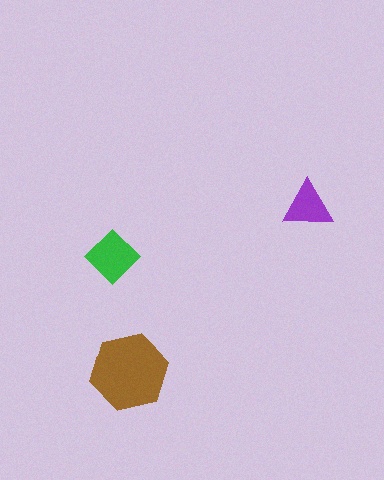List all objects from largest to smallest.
The brown hexagon, the green diamond, the purple triangle.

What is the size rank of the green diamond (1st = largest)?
2nd.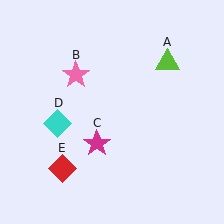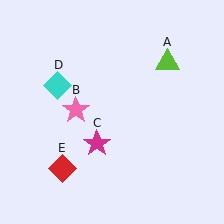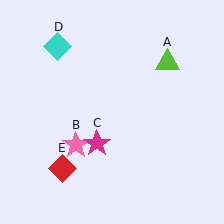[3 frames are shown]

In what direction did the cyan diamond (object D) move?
The cyan diamond (object D) moved up.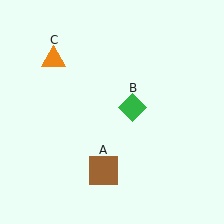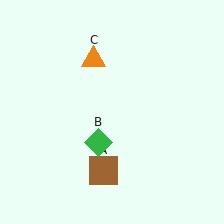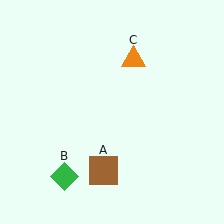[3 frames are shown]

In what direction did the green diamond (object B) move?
The green diamond (object B) moved down and to the left.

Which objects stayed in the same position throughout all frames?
Brown square (object A) remained stationary.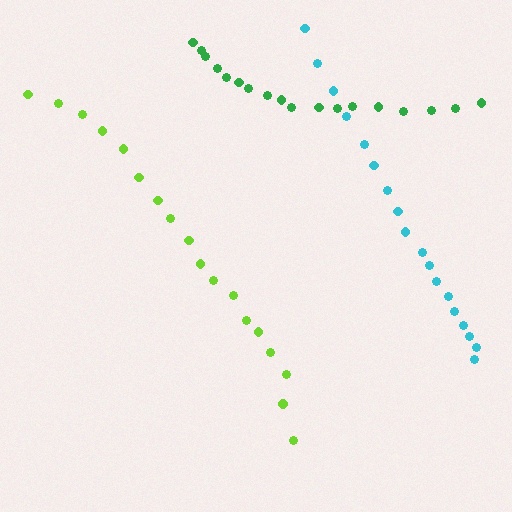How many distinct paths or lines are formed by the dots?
There are 3 distinct paths.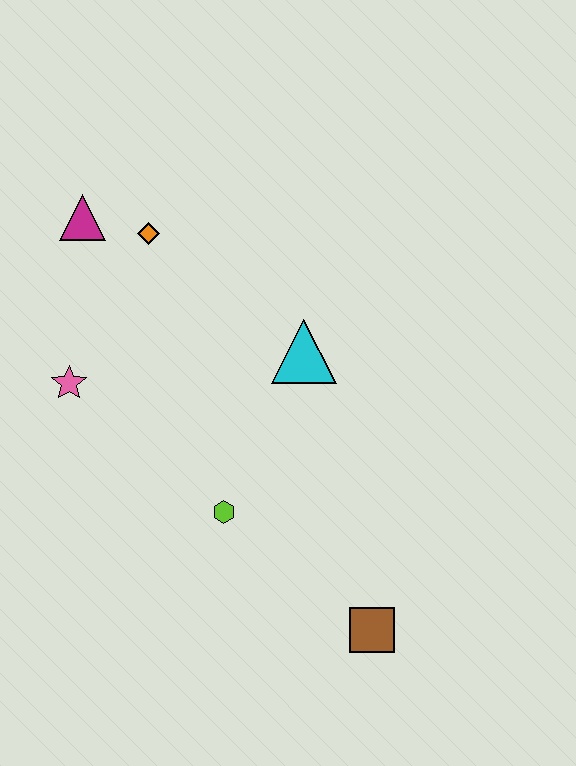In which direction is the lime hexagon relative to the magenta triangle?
The lime hexagon is below the magenta triangle.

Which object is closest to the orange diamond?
The magenta triangle is closest to the orange diamond.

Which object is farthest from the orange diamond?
The brown square is farthest from the orange diamond.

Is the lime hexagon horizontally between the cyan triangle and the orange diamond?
Yes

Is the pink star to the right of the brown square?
No